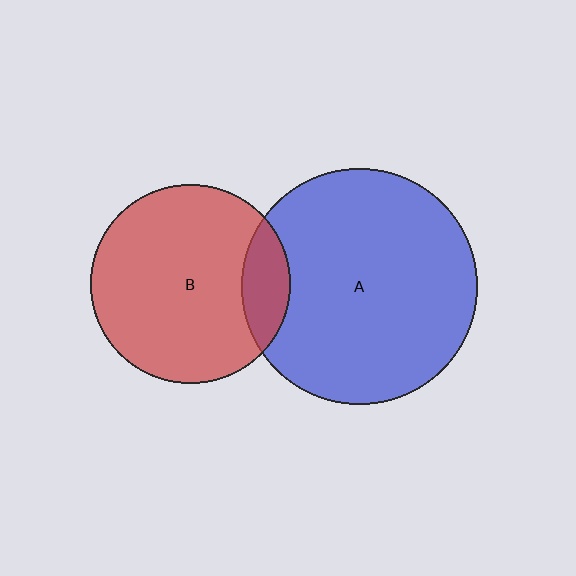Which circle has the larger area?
Circle A (blue).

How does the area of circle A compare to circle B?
Approximately 1.4 times.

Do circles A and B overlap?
Yes.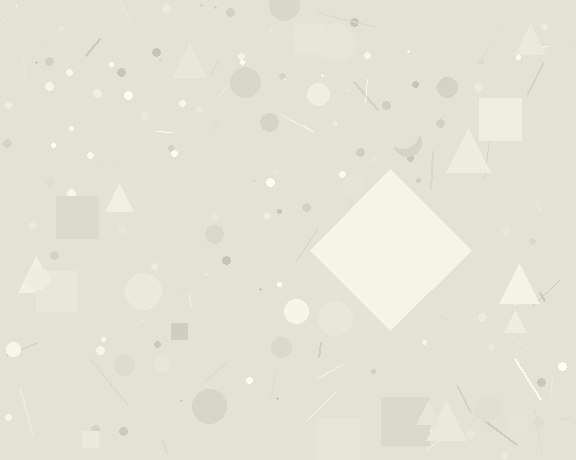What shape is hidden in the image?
A diamond is hidden in the image.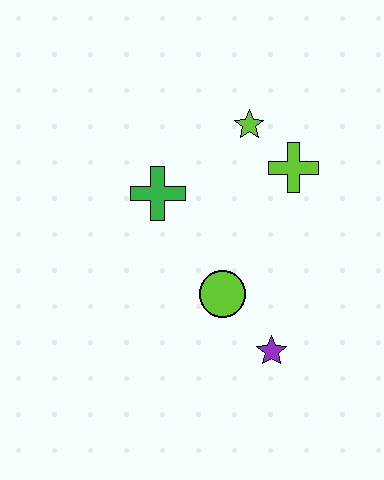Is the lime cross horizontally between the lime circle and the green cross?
No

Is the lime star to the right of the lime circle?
Yes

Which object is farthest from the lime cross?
The purple star is farthest from the lime cross.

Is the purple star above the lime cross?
No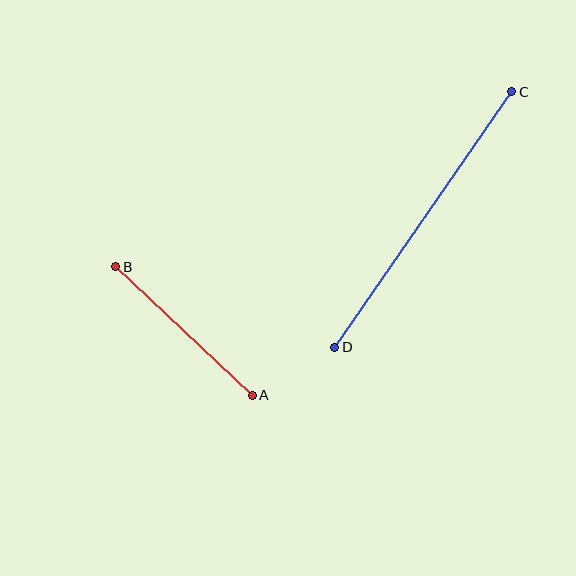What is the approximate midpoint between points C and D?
The midpoint is at approximately (423, 219) pixels.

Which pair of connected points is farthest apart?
Points C and D are farthest apart.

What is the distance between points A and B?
The distance is approximately 187 pixels.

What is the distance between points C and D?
The distance is approximately 311 pixels.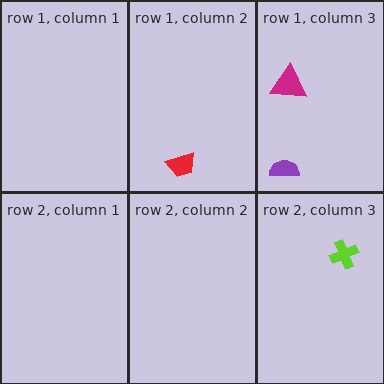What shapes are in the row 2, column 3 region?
The lime cross.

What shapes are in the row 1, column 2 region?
The red trapezoid.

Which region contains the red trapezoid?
The row 1, column 2 region.